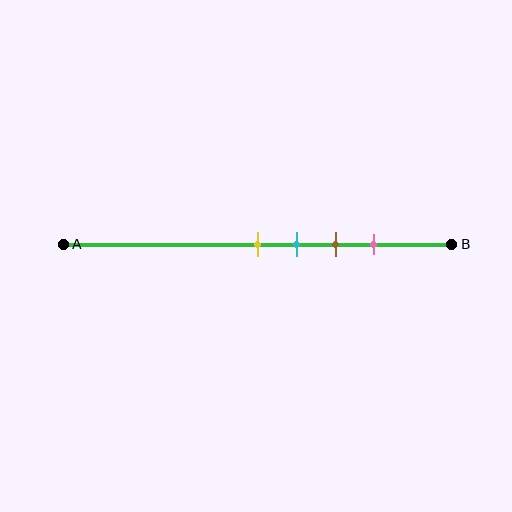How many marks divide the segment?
There are 4 marks dividing the segment.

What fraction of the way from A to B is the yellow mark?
The yellow mark is approximately 50% (0.5) of the way from A to B.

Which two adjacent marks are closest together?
The yellow and cyan marks are the closest adjacent pair.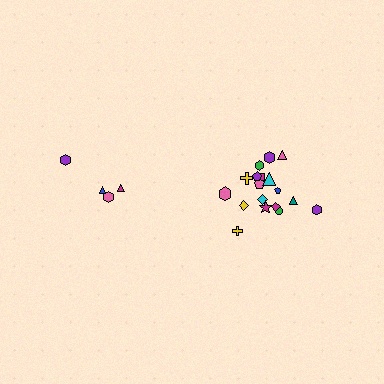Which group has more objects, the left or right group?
The right group.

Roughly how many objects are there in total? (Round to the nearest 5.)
Roughly 20 objects in total.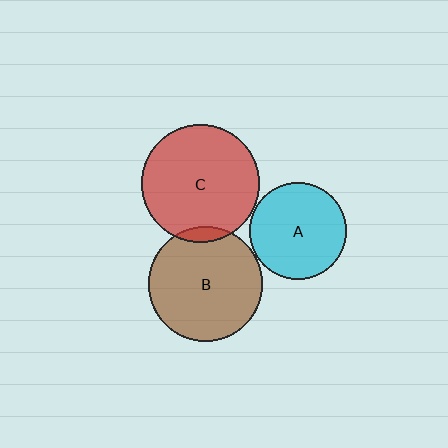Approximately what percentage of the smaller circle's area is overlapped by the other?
Approximately 5%.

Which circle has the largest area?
Circle C (red).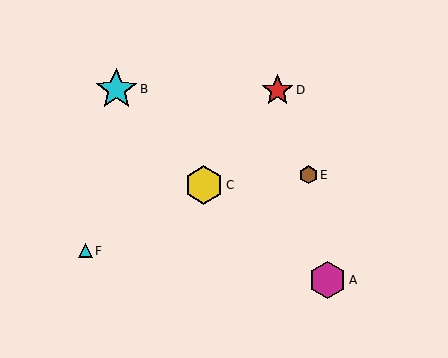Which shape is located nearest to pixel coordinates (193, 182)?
The yellow hexagon (labeled C) at (204, 185) is nearest to that location.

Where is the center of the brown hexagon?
The center of the brown hexagon is at (308, 175).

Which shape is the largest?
The cyan star (labeled B) is the largest.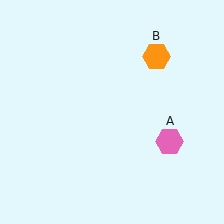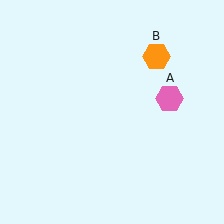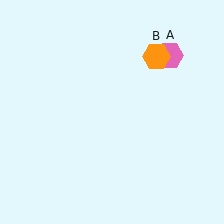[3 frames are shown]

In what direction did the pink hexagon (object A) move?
The pink hexagon (object A) moved up.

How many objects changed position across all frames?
1 object changed position: pink hexagon (object A).